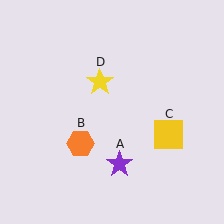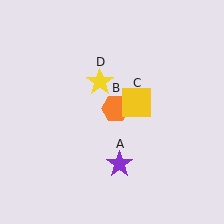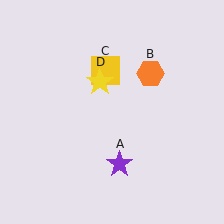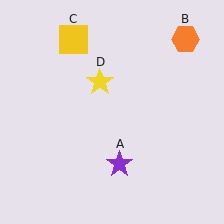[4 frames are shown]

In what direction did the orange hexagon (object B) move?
The orange hexagon (object B) moved up and to the right.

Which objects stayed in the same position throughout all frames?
Purple star (object A) and yellow star (object D) remained stationary.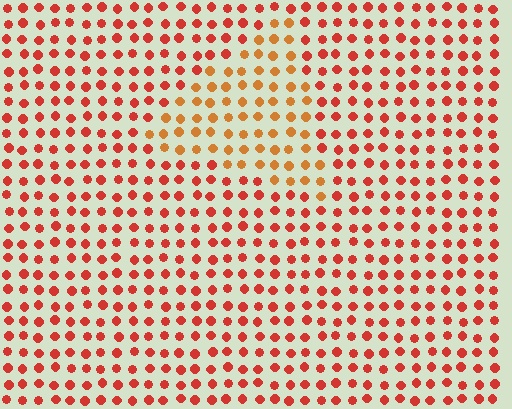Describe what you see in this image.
The image is filled with small red elements in a uniform arrangement. A triangle-shaped region is visible where the elements are tinted to a slightly different hue, forming a subtle color boundary.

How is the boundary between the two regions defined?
The boundary is defined purely by a slight shift in hue (about 27 degrees). Spacing, size, and orientation are identical on both sides.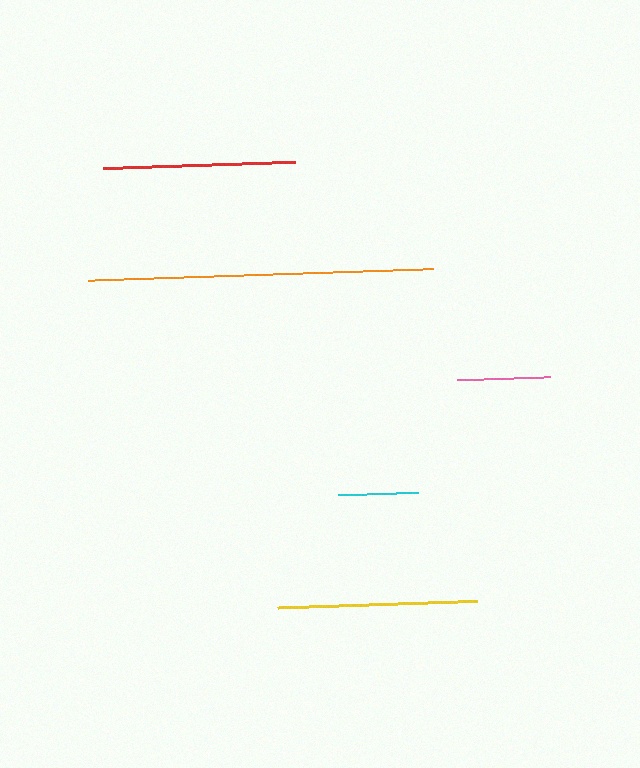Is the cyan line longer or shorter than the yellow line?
The yellow line is longer than the cyan line.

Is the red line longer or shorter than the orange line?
The orange line is longer than the red line.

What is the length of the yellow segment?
The yellow segment is approximately 200 pixels long.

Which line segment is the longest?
The orange line is the longest at approximately 345 pixels.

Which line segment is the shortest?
The cyan line is the shortest at approximately 80 pixels.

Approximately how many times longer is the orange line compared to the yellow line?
The orange line is approximately 1.7 times the length of the yellow line.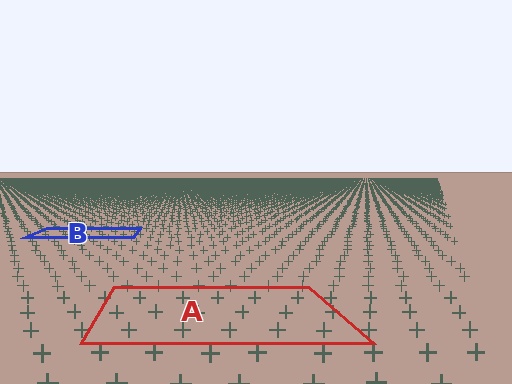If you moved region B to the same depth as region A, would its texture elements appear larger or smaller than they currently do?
They would appear larger. At a closer depth, the same texture elements are projected at a bigger on-screen size.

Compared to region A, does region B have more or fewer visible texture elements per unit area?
Region B has more texture elements per unit area — they are packed more densely because it is farther away.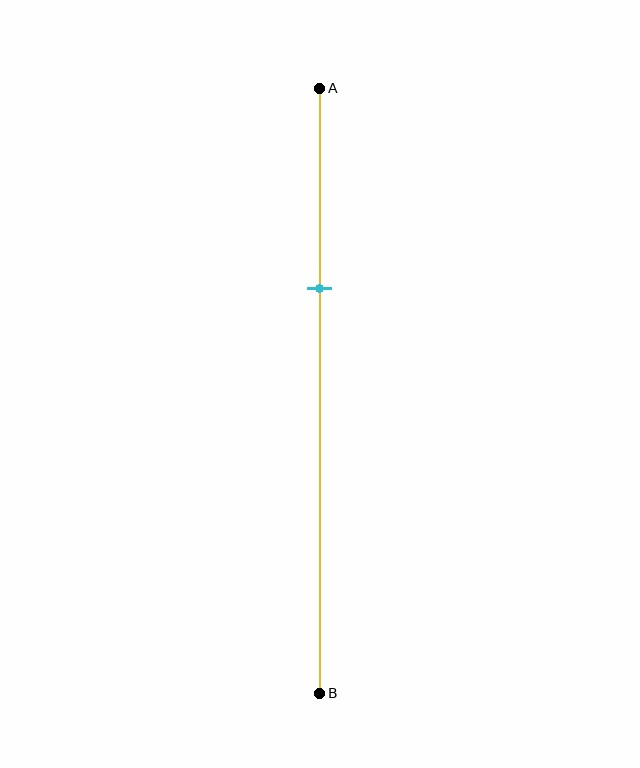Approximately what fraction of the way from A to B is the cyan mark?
The cyan mark is approximately 35% of the way from A to B.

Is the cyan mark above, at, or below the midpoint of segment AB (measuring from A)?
The cyan mark is above the midpoint of segment AB.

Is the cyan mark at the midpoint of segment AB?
No, the mark is at about 35% from A, not at the 50% midpoint.